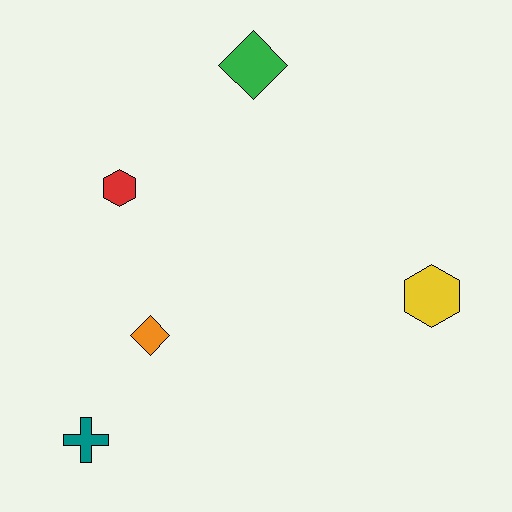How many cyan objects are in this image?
There are no cyan objects.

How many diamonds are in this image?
There are 2 diamonds.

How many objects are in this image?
There are 5 objects.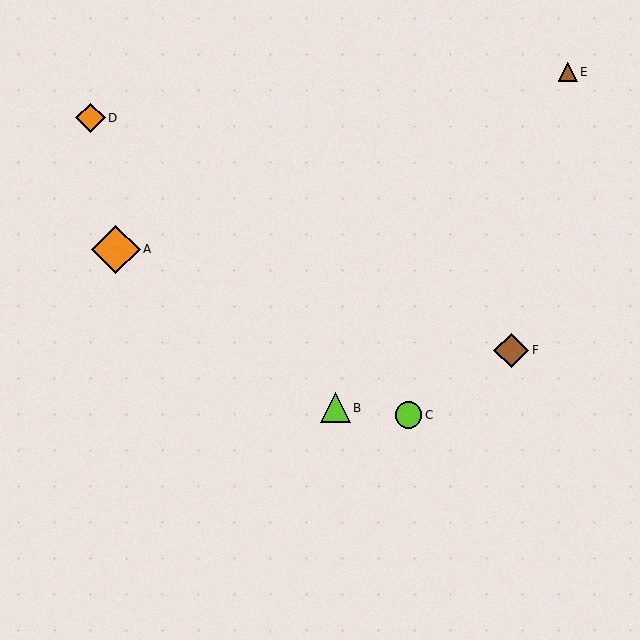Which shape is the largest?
The orange diamond (labeled A) is the largest.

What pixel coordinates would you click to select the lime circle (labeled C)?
Click at (408, 415) to select the lime circle C.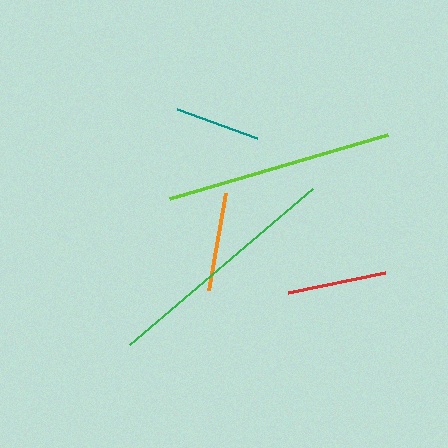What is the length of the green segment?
The green segment is approximately 241 pixels long.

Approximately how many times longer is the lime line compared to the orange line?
The lime line is approximately 2.3 times the length of the orange line.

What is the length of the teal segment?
The teal segment is approximately 85 pixels long.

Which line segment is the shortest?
The teal line is the shortest at approximately 85 pixels.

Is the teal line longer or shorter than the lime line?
The lime line is longer than the teal line.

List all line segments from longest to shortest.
From longest to shortest: green, lime, red, orange, teal.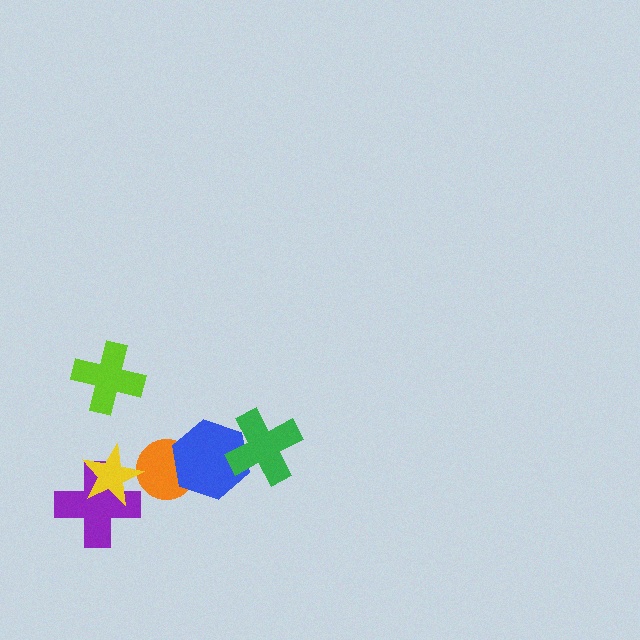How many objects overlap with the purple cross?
1 object overlaps with the purple cross.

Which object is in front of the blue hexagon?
The green cross is in front of the blue hexagon.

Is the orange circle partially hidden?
Yes, it is partially covered by another shape.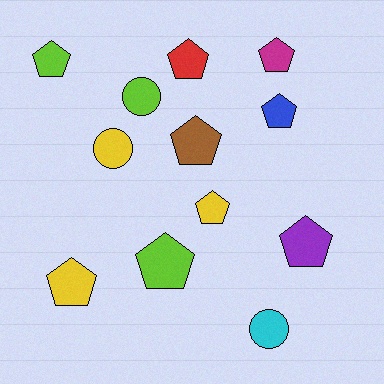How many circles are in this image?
There are 3 circles.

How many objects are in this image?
There are 12 objects.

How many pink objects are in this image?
There are no pink objects.